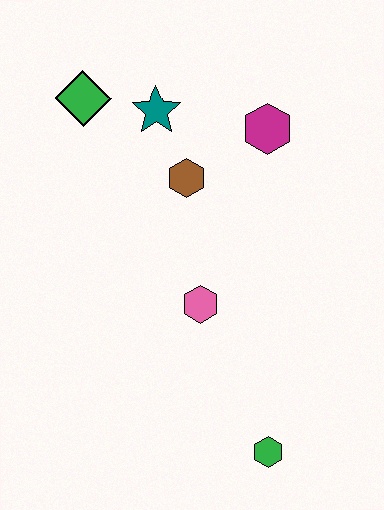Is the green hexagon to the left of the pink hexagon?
No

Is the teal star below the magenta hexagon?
No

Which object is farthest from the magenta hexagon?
The green hexagon is farthest from the magenta hexagon.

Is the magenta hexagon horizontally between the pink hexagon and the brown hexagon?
No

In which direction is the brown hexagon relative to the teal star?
The brown hexagon is below the teal star.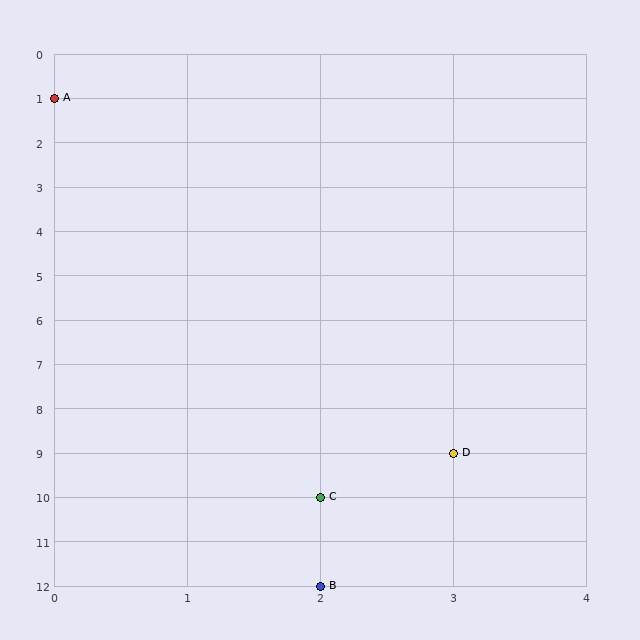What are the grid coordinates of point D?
Point D is at grid coordinates (3, 9).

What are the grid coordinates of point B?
Point B is at grid coordinates (2, 12).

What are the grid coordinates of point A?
Point A is at grid coordinates (0, 1).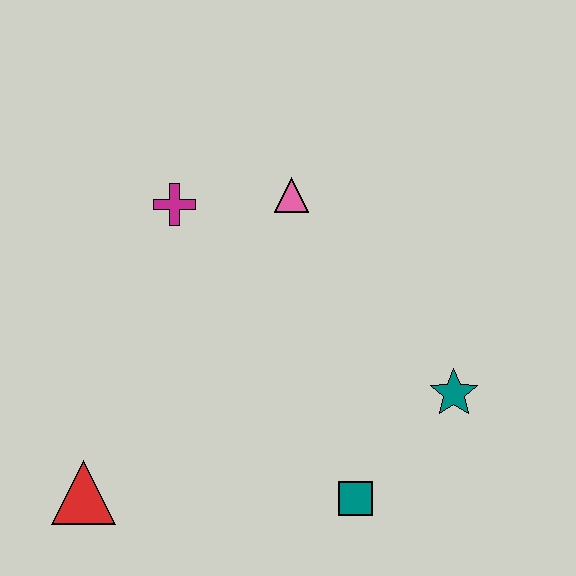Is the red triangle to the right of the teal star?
No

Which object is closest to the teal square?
The teal star is closest to the teal square.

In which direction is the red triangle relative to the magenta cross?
The red triangle is below the magenta cross.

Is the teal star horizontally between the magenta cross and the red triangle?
No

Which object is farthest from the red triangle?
The teal star is farthest from the red triangle.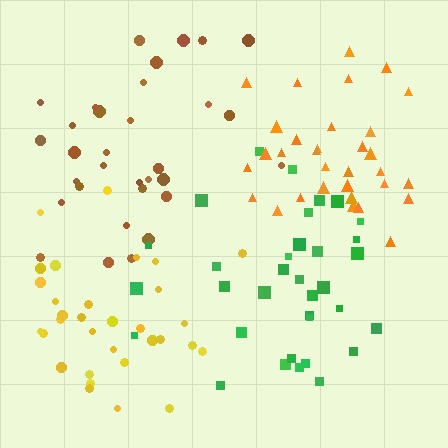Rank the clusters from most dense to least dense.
orange, green, brown, yellow.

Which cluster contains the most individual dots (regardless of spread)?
Green (34).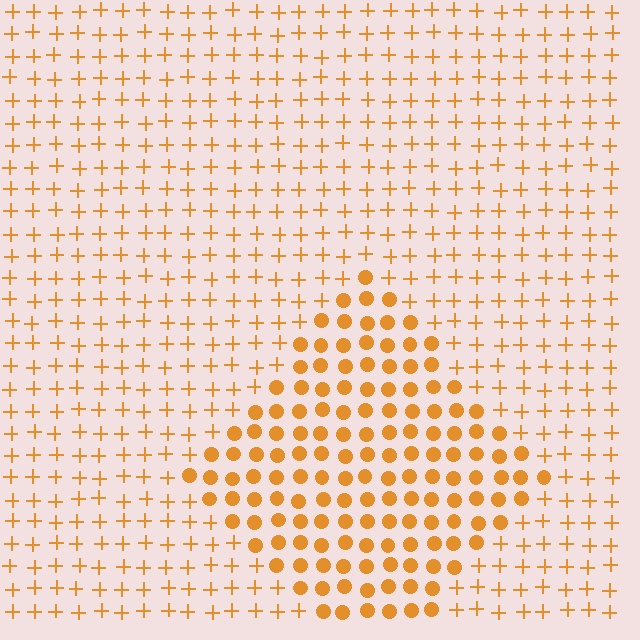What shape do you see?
I see a diamond.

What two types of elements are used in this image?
The image uses circles inside the diamond region and plus signs outside it.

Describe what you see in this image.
The image is filled with small orange elements arranged in a uniform grid. A diamond-shaped region contains circles, while the surrounding area contains plus signs. The boundary is defined purely by the change in element shape.